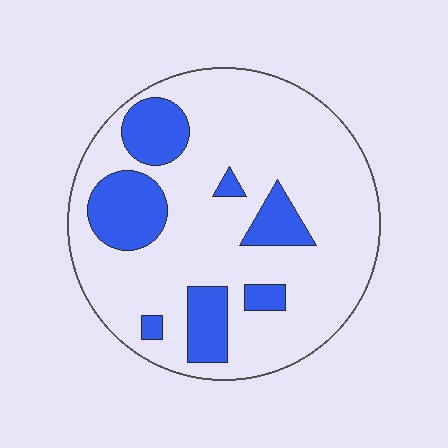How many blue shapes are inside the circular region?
7.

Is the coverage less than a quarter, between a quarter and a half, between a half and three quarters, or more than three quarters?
Less than a quarter.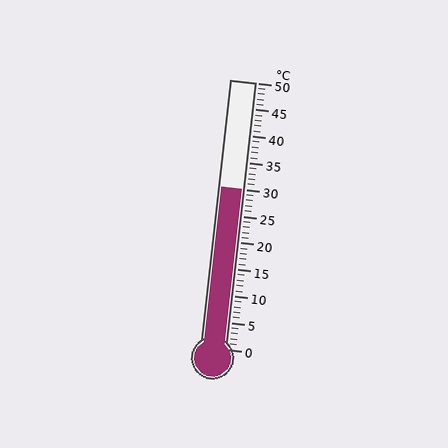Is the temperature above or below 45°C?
The temperature is below 45°C.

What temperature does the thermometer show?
The thermometer shows approximately 30°C.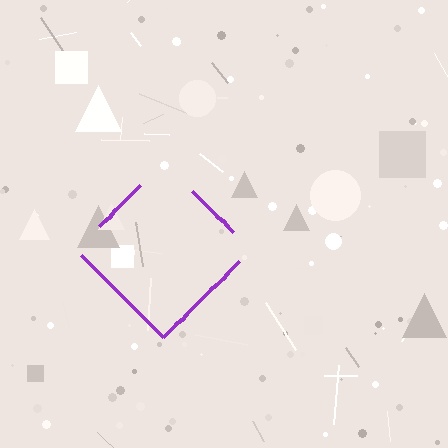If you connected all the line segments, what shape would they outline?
They would outline a diamond.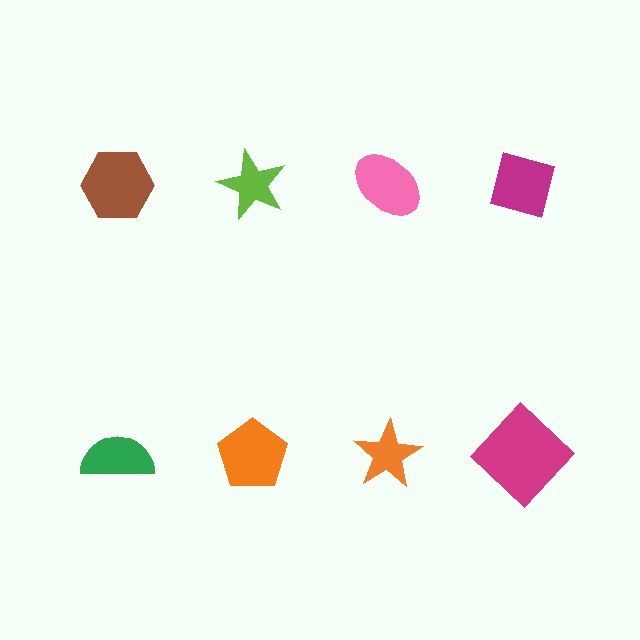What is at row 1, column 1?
A brown hexagon.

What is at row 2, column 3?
An orange star.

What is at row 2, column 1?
A green semicircle.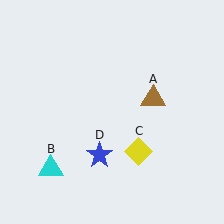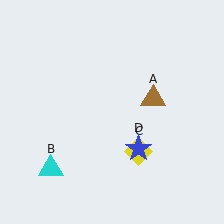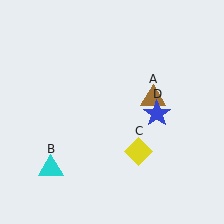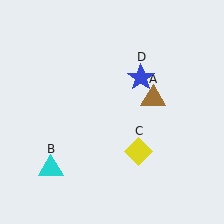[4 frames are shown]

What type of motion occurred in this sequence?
The blue star (object D) rotated counterclockwise around the center of the scene.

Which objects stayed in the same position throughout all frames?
Brown triangle (object A) and cyan triangle (object B) and yellow diamond (object C) remained stationary.